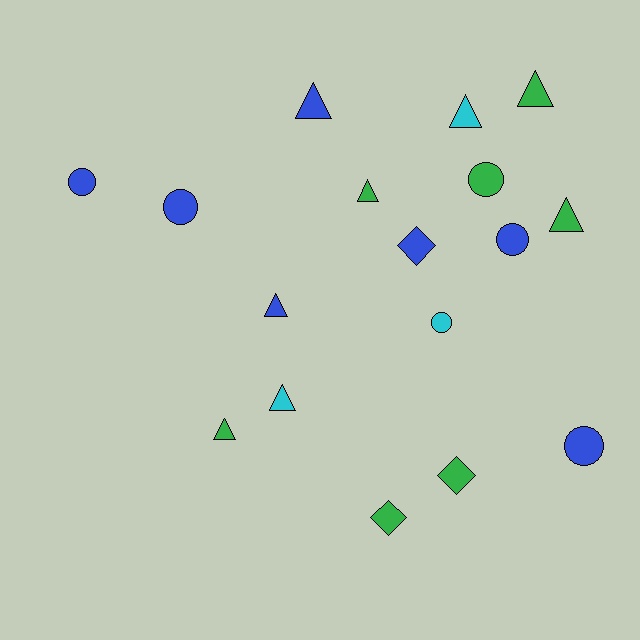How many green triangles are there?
There are 4 green triangles.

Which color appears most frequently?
Blue, with 7 objects.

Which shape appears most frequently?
Triangle, with 8 objects.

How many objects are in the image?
There are 17 objects.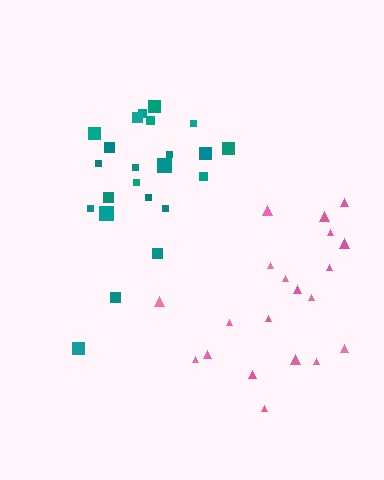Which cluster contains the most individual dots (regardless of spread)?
Teal (23).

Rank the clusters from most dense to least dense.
teal, pink.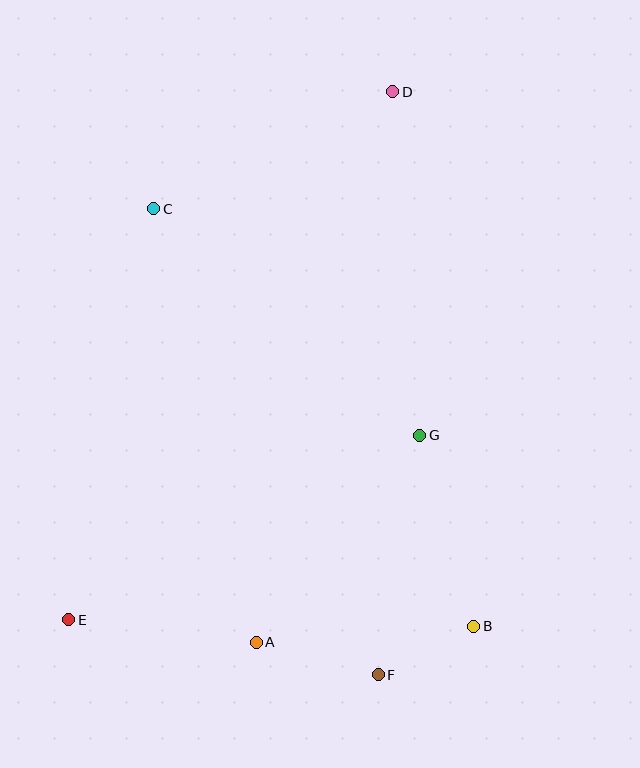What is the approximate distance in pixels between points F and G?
The distance between F and G is approximately 243 pixels.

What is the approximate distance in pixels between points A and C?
The distance between A and C is approximately 446 pixels.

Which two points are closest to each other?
Points B and F are closest to each other.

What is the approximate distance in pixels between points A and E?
The distance between A and E is approximately 189 pixels.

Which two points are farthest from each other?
Points D and E are farthest from each other.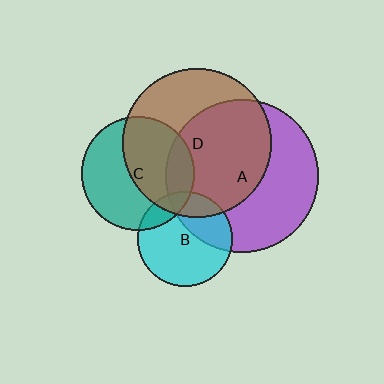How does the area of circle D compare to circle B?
Approximately 2.4 times.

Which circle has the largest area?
Circle A (purple).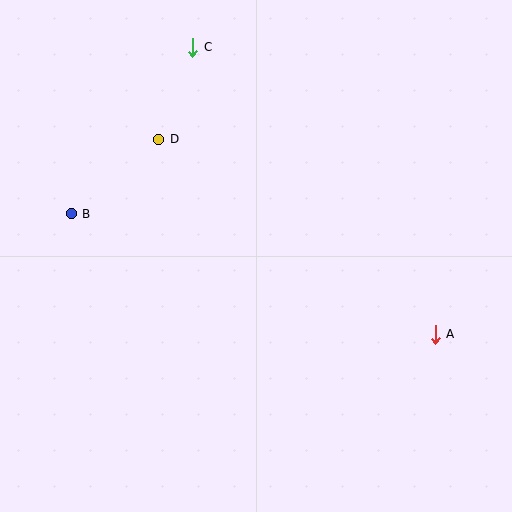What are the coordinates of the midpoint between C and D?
The midpoint between C and D is at (176, 93).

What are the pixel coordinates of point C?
Point C is at (193, 47).